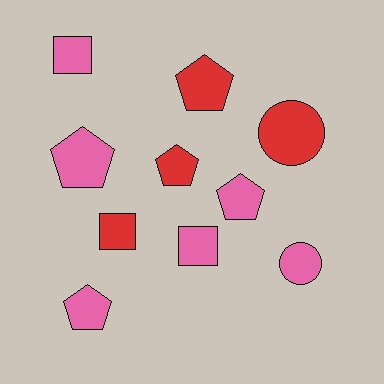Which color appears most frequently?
Pink, with 6 objects.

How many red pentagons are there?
There are 2 red pentagons.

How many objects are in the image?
There are 10 objects.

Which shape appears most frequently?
Pentagon, with 5 objects.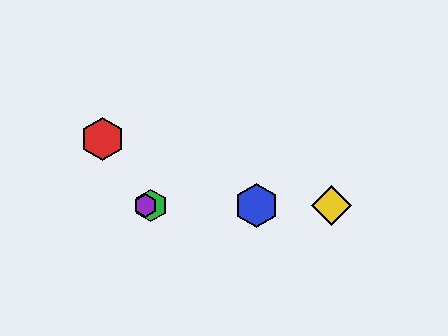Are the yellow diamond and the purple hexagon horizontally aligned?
Yes, both are at y≈205.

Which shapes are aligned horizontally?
The blue hexagon, the green hexagon, the yellow diamond, the purple hexagon are aligned horizontally.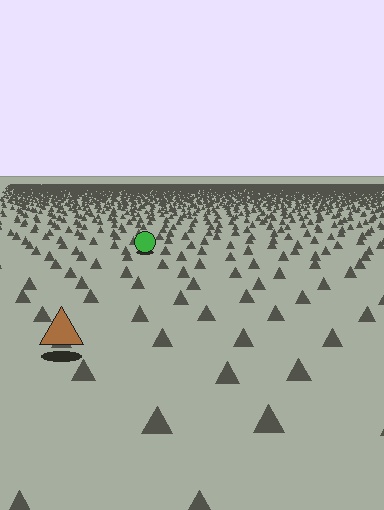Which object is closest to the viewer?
The brown triangle is closest. The texture marks near it are larger and more spread out.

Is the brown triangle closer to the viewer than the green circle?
Yes. The brown triangle is closer — you can tell from the texture gradient: the ground texture is coarser near it.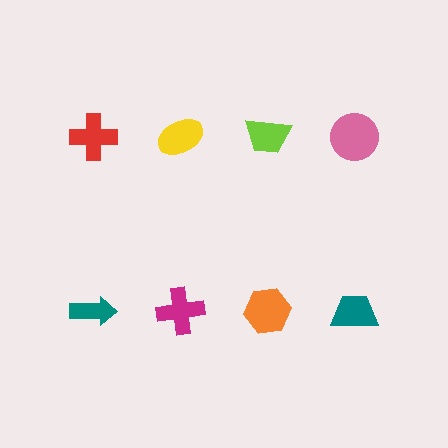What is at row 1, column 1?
A red cross.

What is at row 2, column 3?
An orange hexagon.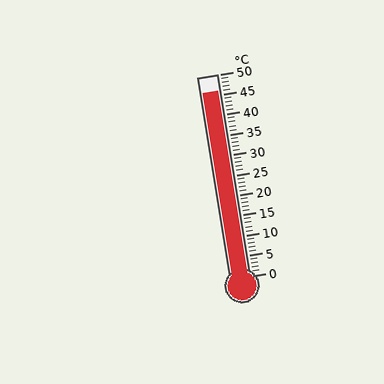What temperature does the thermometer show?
The thermometer shows approximately 46°C.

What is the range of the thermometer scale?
The thermometer scale ranges from 0°C to 50°C.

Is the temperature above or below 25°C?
The temperature is above 25°C.